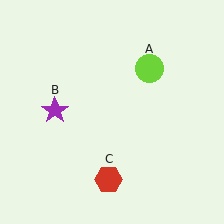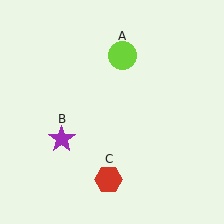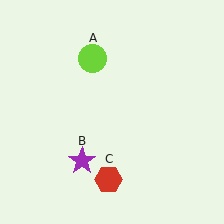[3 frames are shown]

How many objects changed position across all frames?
2 objects changed position: lime circle (object A), purple star (object B).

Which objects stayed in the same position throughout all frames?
Red hexagon (object C) remained stationary.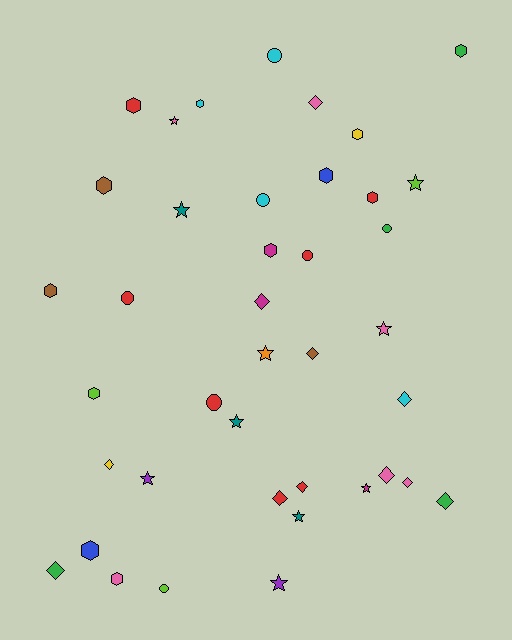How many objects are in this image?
There are 40 objects.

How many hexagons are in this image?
There are 12 hexagons.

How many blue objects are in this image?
There are 2 blue objects.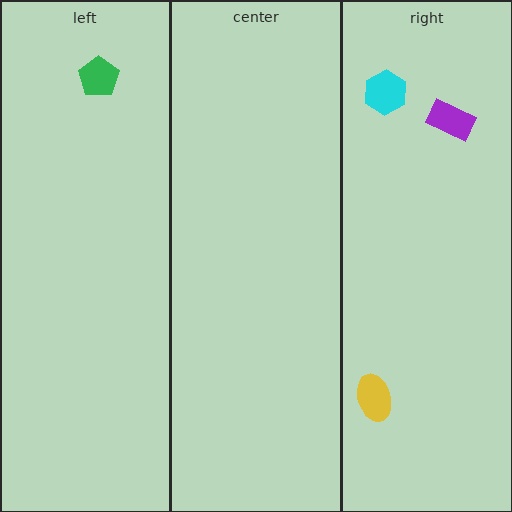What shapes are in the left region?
The green pentagon.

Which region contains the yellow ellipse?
The right region.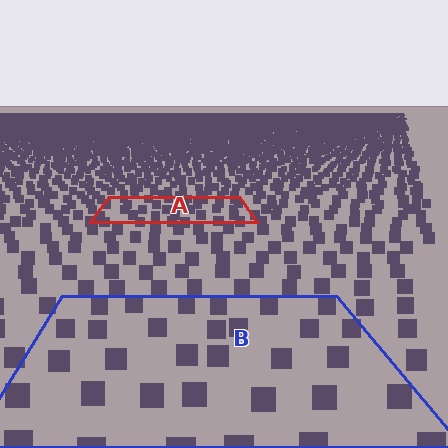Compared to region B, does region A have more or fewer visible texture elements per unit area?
Region A has more texture elements per unit area — they are packed more densely because it is farther away.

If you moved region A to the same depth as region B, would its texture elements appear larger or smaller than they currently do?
They would appear larger. At a closer depth, the same texture elements are projected at a bigger on-screen size.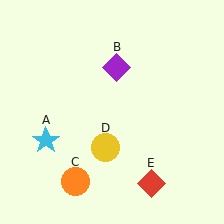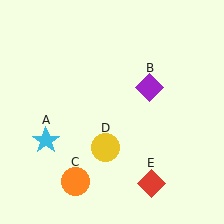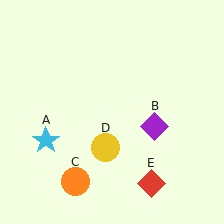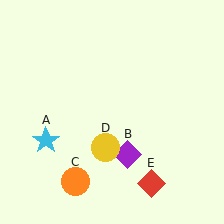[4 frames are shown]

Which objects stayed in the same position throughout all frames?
Cyan star (object A) and orange circle (object C) and yellow circle (object D) and red diamond (object E) remained stationary.